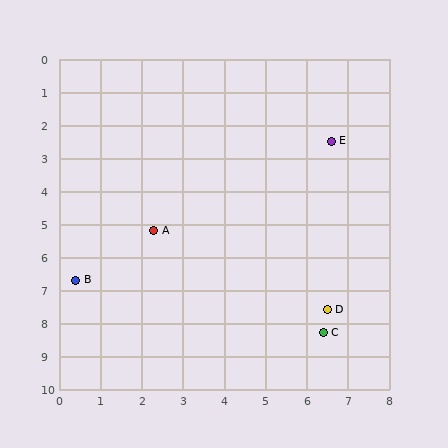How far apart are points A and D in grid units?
Points A and D are about 4.8 grid units apart.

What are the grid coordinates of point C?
Point C is at approximately (6.4, 8.3).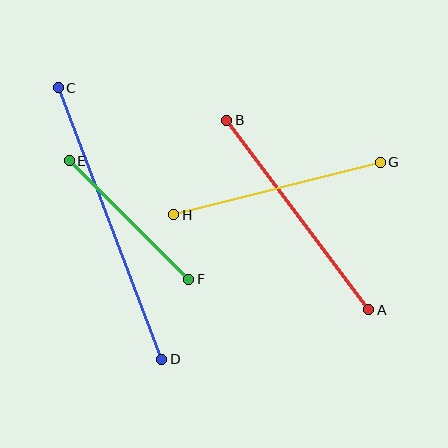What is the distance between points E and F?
The distance is approximately 168 pixels.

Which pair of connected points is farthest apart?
Points C and D are farthest apart.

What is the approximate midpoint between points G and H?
The midpoint is at approximately (277, 189) pixels.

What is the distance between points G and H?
The distance is approximately 213 pixels.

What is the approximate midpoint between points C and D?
The midpoint is at approximately (110, 224) pixels.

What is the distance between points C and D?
The distance is approximately 290 pixels.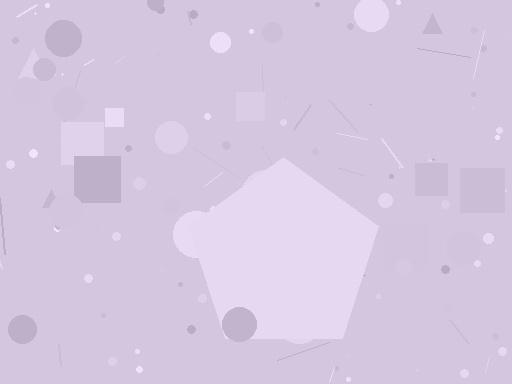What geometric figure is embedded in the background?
A pentagon is embedded in the background.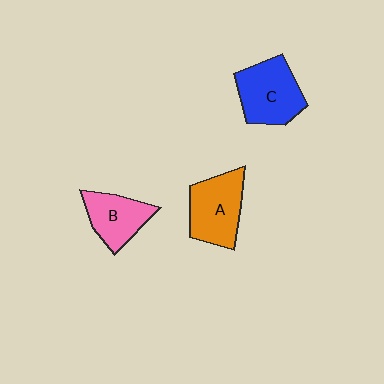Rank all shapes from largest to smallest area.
From largest to smallest: C (blue), A (orange), B (pink).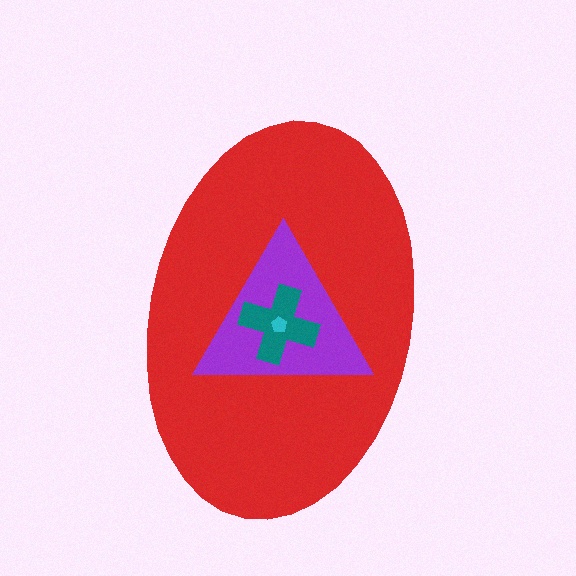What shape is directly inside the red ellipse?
The purple triangle.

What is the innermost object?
The cyan pentagon.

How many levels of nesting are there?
4.